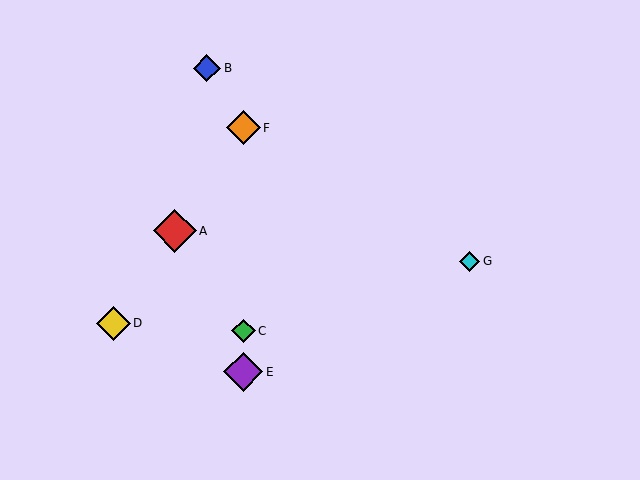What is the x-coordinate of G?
Object G is at x≈470.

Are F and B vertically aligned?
No, F is at x≈243 and B is at x≈207.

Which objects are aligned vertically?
Objects C, E, F are aligned vertically.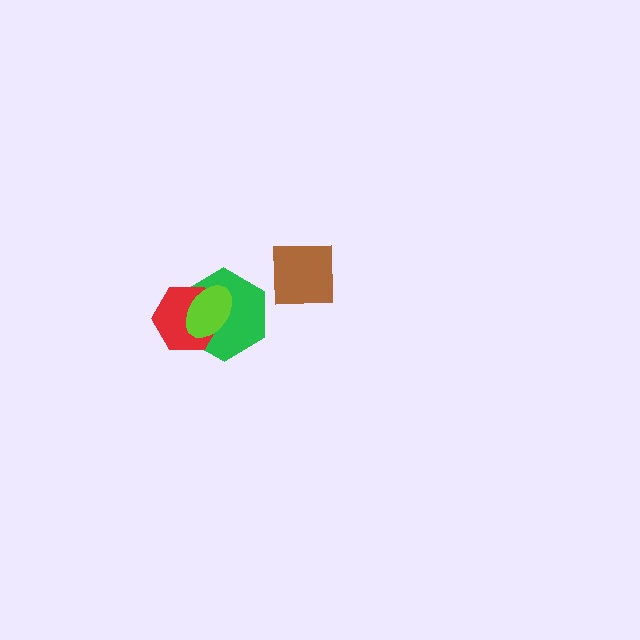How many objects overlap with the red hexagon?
2 objects overlap with the red hexagon.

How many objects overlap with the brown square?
0 objects overlap with the brown square.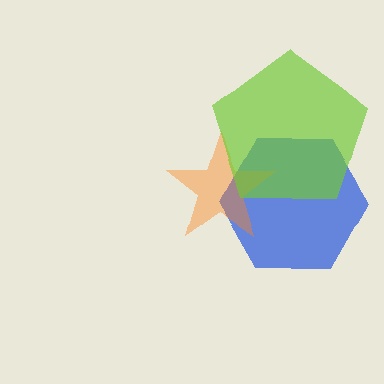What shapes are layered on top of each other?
The layered shapes are: a blue hexagon, an orange star, a lime pentagon.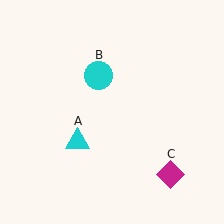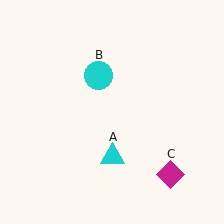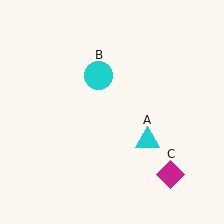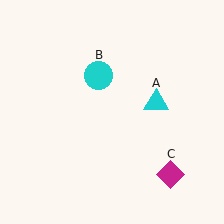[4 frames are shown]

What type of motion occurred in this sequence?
The cyan triangle (object A) rotated counterclockwise around the center of the scene.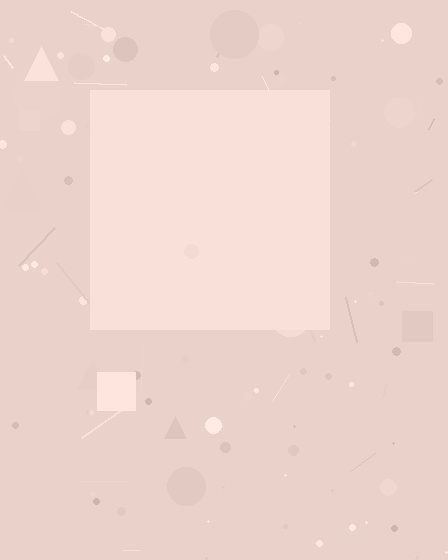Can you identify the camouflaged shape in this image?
The camouflaged shape is a square.